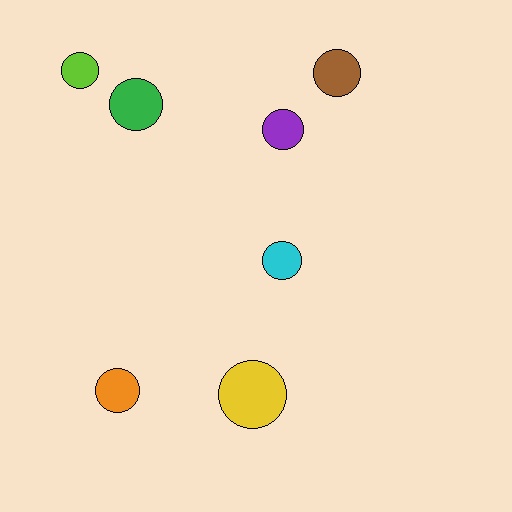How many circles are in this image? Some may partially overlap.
There are 7 circles.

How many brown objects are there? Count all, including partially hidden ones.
There is 1 brown object.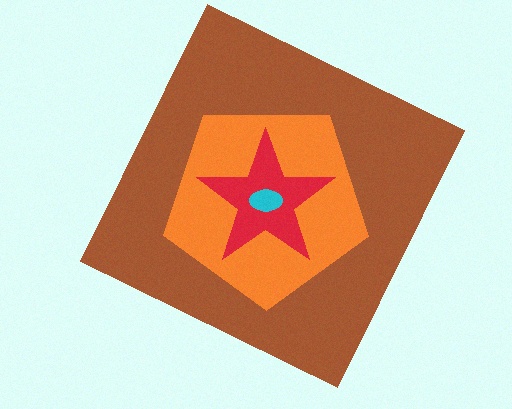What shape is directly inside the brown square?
The orange pentagon.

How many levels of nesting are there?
4.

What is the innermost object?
The cyan ellipse.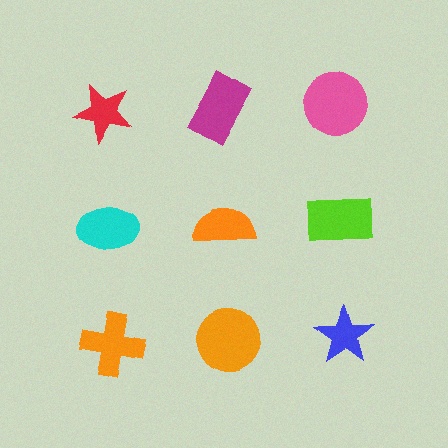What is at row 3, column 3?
A blue star.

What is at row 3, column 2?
An orange circle.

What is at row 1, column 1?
A red star.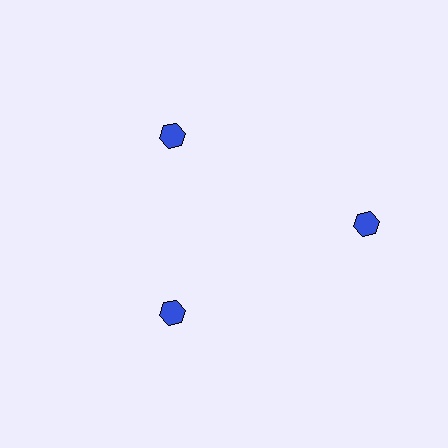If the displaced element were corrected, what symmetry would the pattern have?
It would have 3-fold rotational symmetry — the pattern would map onto itself every 120 degrees.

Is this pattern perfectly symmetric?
No. The 3 blue hexagons are arranged in a ring, but one element near the 3 o'clock position is pushed outward from the center, breaking the 3-fold rotational symmetry.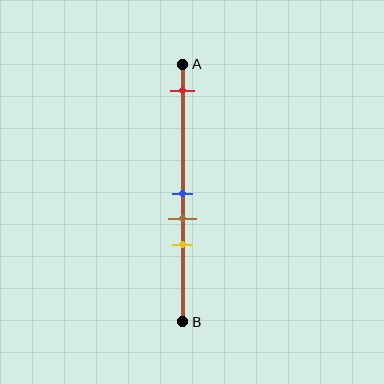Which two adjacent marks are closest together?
The blue and brown marks are the closest adjacent pair.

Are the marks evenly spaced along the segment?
No, the marks are not evenly spaced.